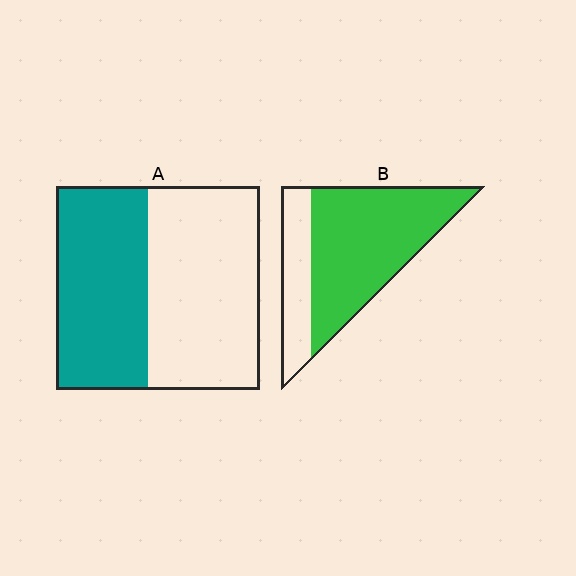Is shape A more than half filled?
No.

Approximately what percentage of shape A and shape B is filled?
A is approximately 45% and B is approximately 75%.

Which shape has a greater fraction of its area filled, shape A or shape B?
Shape B.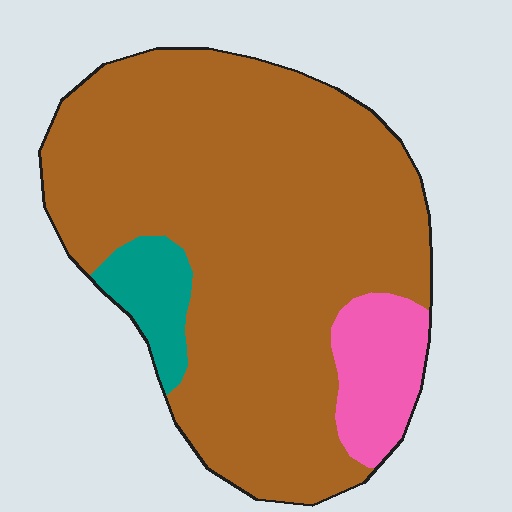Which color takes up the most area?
Brown, at roughly 85%.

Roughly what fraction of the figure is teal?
Teal takes up about one tenth (1/10) of the figure.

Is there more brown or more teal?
Brown.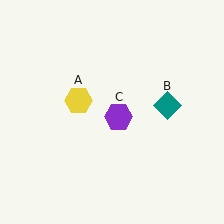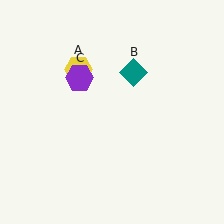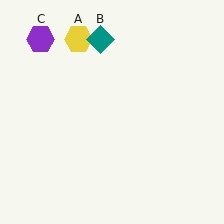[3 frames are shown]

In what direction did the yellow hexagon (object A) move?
The yellow hexagon (object A) moved up.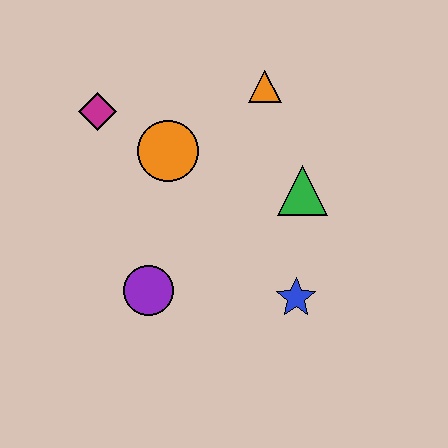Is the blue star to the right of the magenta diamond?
Yes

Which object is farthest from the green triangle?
The magenta diamond is farthest from the green triangle.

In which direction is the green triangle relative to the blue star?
The green triangle is above the blue star.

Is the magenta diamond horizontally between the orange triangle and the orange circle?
No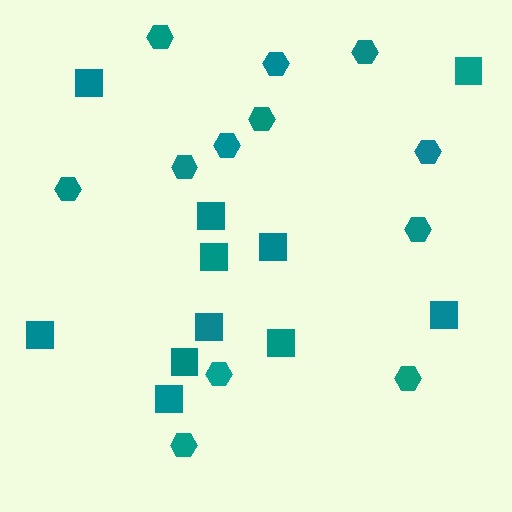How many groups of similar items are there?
There are 2 groups: one group of hexagons (12) and one group of squares (11).